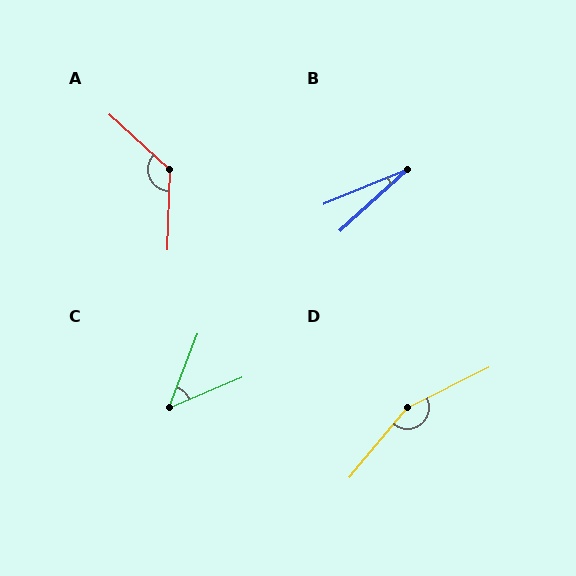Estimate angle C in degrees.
Approximately 45 degrees.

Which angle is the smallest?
B, at approximately 20 degrees.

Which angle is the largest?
D, at approximately 156 degrees.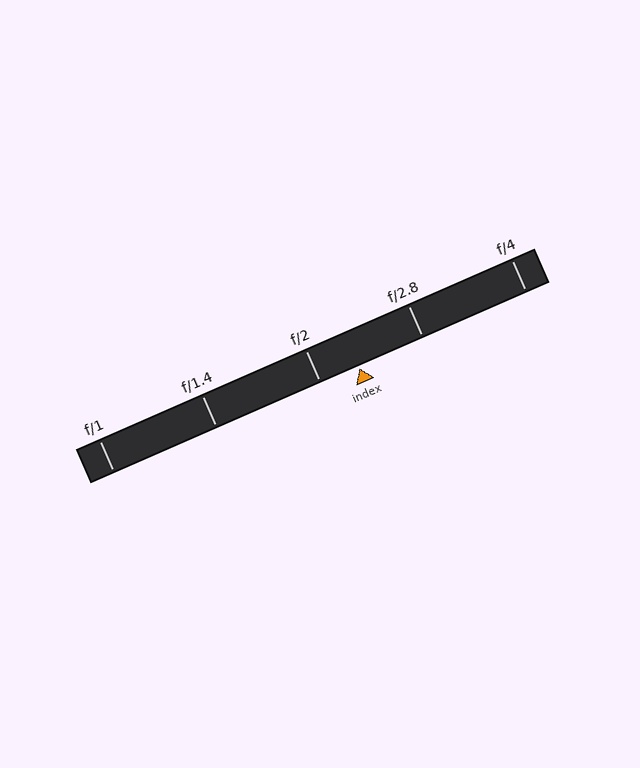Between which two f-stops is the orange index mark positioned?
The index mark is between f/2 and f/2.8.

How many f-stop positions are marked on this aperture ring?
There are 5 f-stop positions marked.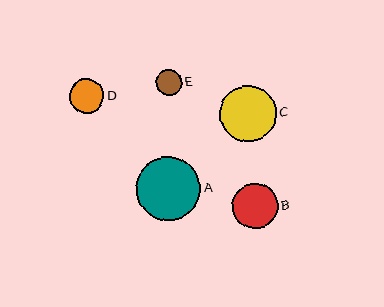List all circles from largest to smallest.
From largest to smallest: A, C, B, D, E.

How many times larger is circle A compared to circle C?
Circle A is approximately 1.1 times the size of circle C.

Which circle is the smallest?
Circle E is the smallest with a size of approximately 25 pixels.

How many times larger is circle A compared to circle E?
Circle A is approximately 2.5 times the size of circle E.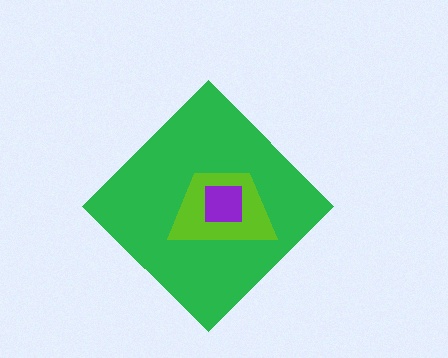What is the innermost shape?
The purple square.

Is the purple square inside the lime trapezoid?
Yes.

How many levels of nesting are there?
3.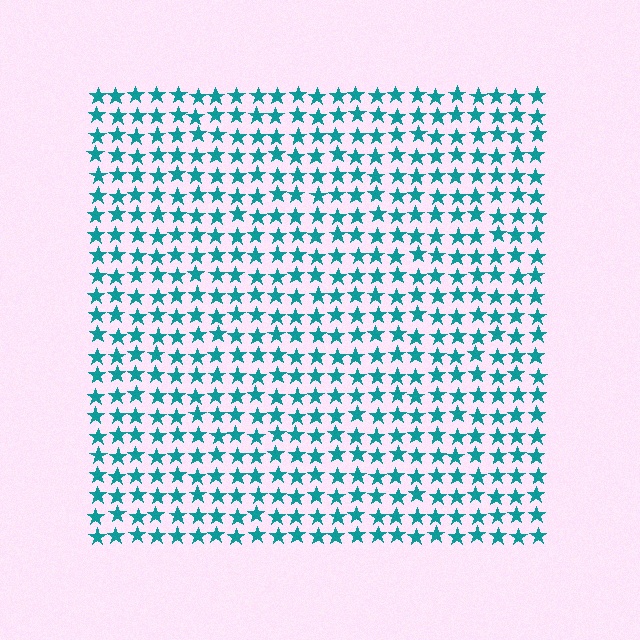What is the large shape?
The large shape is a square.